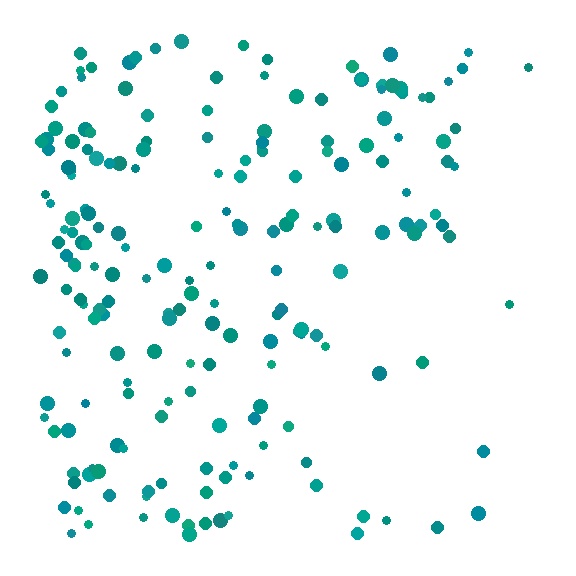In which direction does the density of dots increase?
From right to left, with the left side densest.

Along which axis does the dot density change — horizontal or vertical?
Horizontal.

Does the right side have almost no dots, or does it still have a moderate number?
Still a moderate number, just noticeably fewer than the left.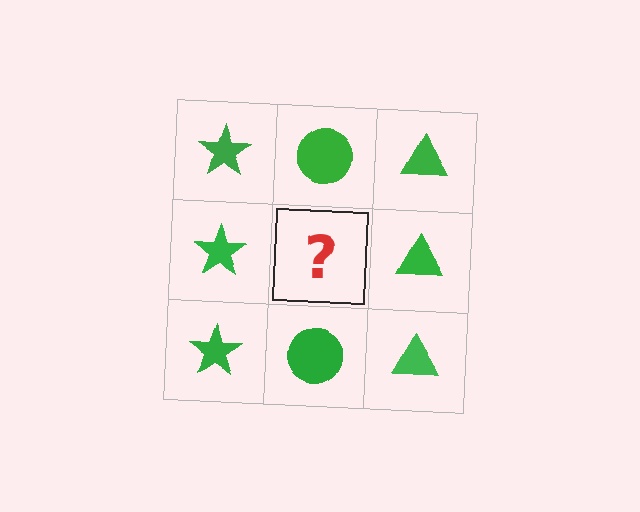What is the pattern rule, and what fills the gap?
The rule is that each column has a consistent shape. The gap should be filled with a green circle.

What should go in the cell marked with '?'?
The missing cell should contain a green circle.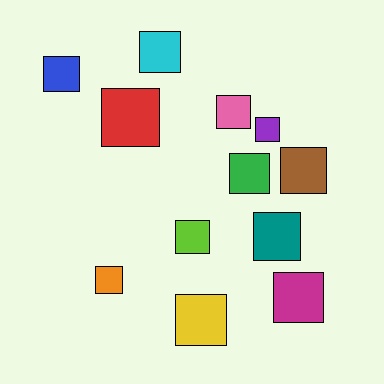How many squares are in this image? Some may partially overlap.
There are 12 squares.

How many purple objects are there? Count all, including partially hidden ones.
There is 1 purple object.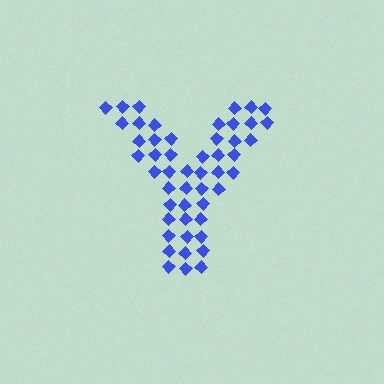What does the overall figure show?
The overall figure shows the letter Y.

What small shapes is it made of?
It is made of small diamonds.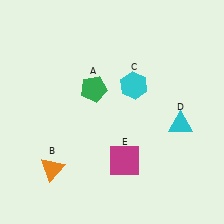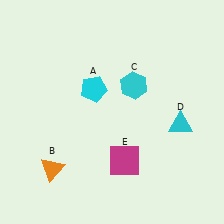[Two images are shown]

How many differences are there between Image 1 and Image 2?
There is 1 difference between the two images.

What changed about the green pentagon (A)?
In Image 1, A is green. In Image 2, it changed to cyan.